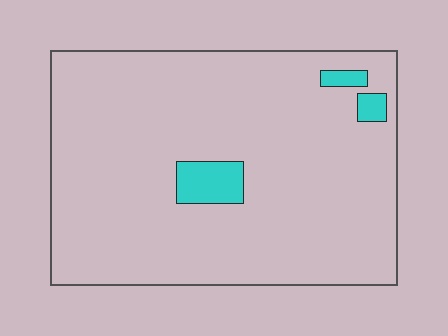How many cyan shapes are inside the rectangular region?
3.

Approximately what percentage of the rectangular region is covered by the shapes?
Approximately 5%.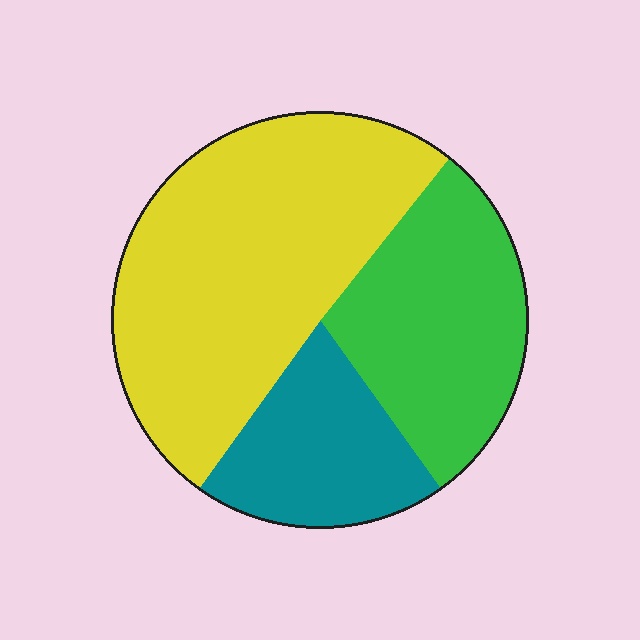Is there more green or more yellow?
Yellow.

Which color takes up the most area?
Yellow, at roughly 50%.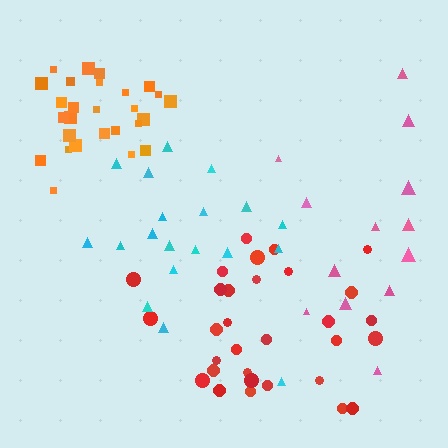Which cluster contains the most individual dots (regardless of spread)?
Red (31).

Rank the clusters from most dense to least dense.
orange, red, cyan, pink.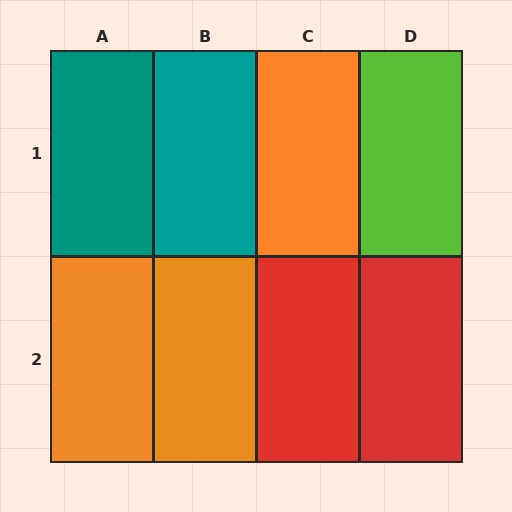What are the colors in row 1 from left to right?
Teal, teal, orange, lime.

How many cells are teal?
2 cells are teal.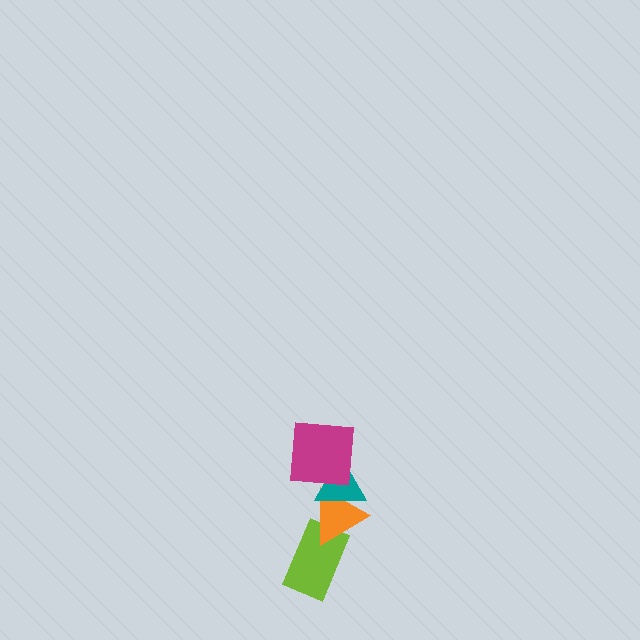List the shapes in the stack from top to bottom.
From top to bottom: the magenta square, the teal triangle, the orange triangle, the lime rectangle.